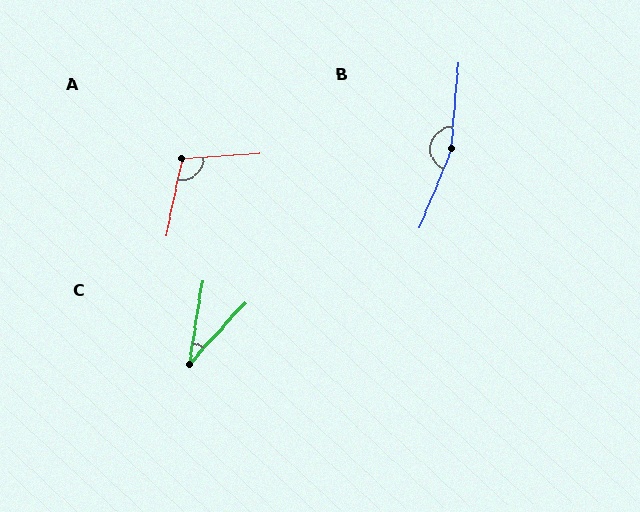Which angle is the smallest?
C, at approximately 33 degrees.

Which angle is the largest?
B, at approximately 162 degrees.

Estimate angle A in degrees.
Approximately 105 degrees.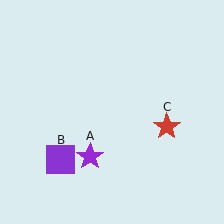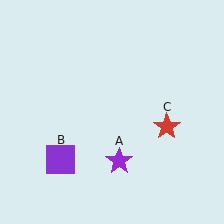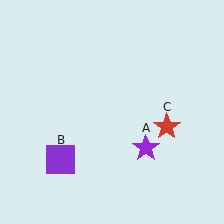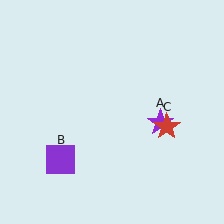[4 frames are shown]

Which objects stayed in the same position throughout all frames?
Purple square (object B) and red star (object C) remained stationary.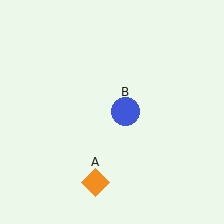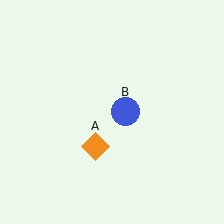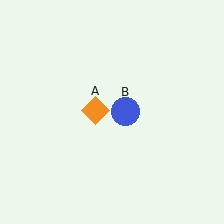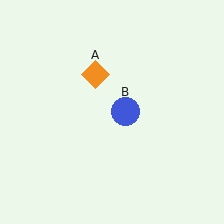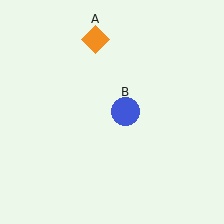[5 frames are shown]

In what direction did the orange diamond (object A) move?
The orange diamond (object A) moved up.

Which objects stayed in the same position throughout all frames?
Blue circle (object B) remained stationary.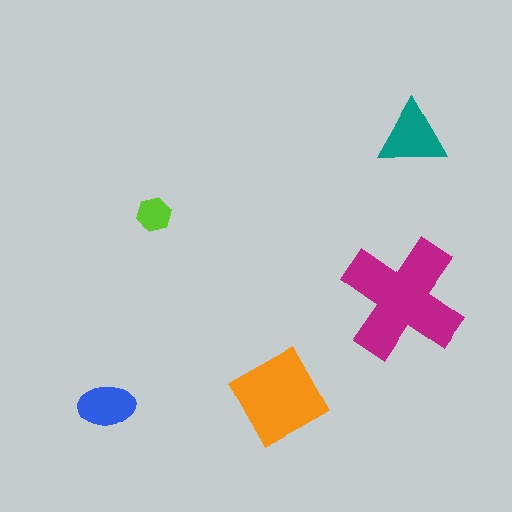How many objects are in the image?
There are 5 objects in the image.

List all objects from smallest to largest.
The lime hexagon, the blue ellipse, the teal triangle, the orange diamond, the magenta cross.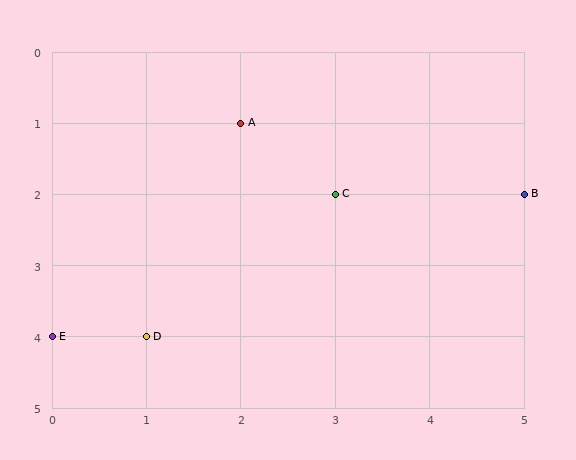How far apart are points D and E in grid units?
Points D and E are 1 column apart.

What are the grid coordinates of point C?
Point C is at grid coordinates (3, 2).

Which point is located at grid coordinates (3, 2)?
Point C is at (3, 2).